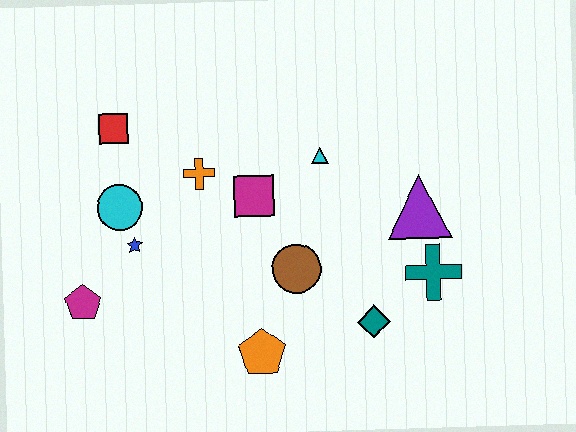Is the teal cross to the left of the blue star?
No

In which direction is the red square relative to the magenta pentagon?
The red square is above the magenta pentagon.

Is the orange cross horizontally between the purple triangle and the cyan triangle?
No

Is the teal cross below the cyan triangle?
Yes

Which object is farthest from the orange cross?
The teal cross is farthest from the orange cross.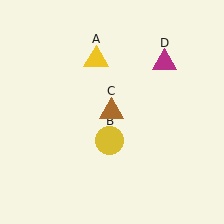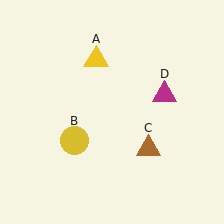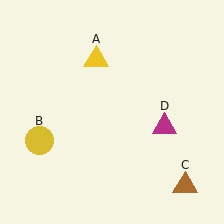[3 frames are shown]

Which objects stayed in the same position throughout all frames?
Yellow triangle (object A) remained stationary.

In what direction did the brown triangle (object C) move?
The brown triangle (object C) moved down and to the right.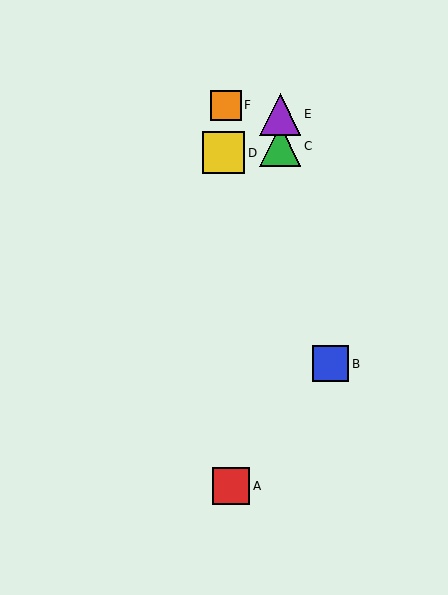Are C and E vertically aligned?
Yes, both are at x≈280.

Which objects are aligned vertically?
Objects C, E are aligned vertically.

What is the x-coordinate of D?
Object D is at x≈224.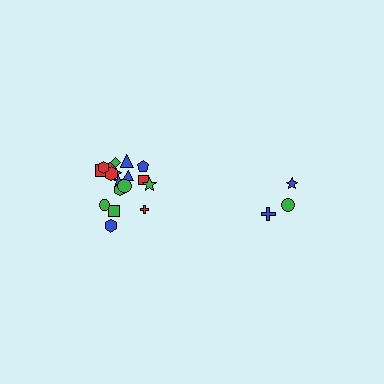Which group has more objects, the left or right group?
The left group.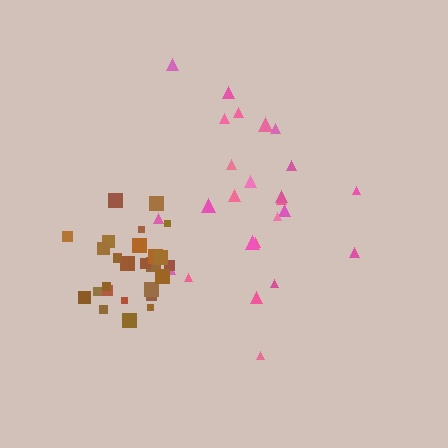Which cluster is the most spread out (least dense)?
Pink.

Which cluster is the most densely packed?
Brown.